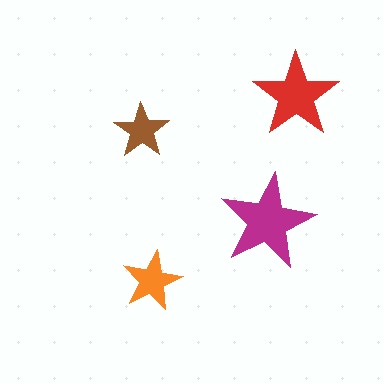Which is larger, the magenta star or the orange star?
The magenta one.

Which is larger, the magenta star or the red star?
The magenta one.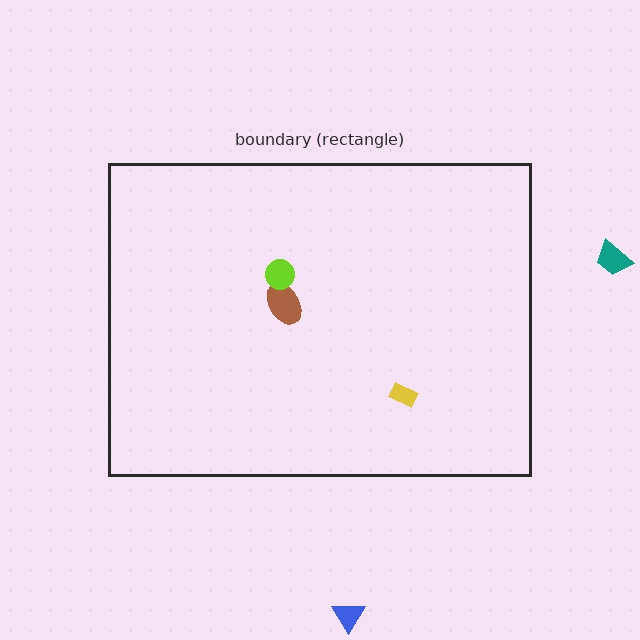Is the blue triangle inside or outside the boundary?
Outside.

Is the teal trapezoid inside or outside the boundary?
Outside.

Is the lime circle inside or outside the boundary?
Inside.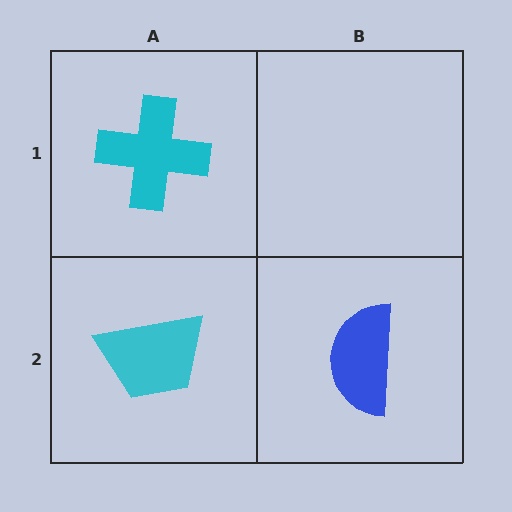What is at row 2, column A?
A cyan trapezoid.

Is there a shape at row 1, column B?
No, that cell is empty.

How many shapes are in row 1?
1 shape.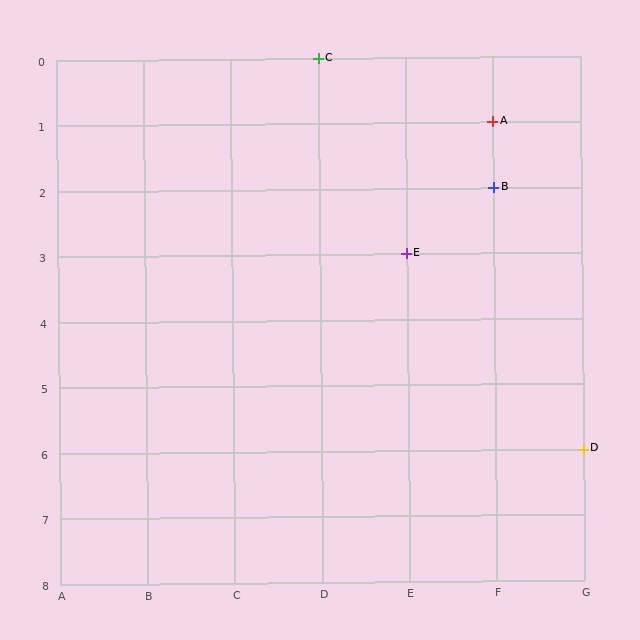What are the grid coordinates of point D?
Point D is at grid coordinates (G, 6).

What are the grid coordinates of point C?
Point C is at grid coordinates (D, 0).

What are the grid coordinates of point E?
Point E is at grid coordinates (E, 3).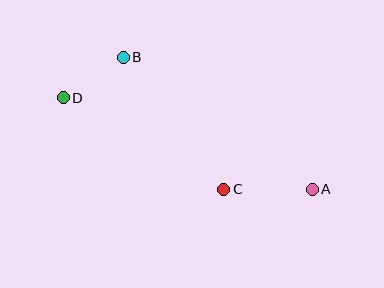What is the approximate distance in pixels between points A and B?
The distance between A and B is approximately 230 pixels.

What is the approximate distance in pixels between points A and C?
The distance between A and C is approximately 88 pixels.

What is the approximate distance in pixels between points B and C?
The distance between B and C is approximately 166 pixels.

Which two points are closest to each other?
Points B and D are closest to each other.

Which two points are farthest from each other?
Points A and D are farthest from each other.